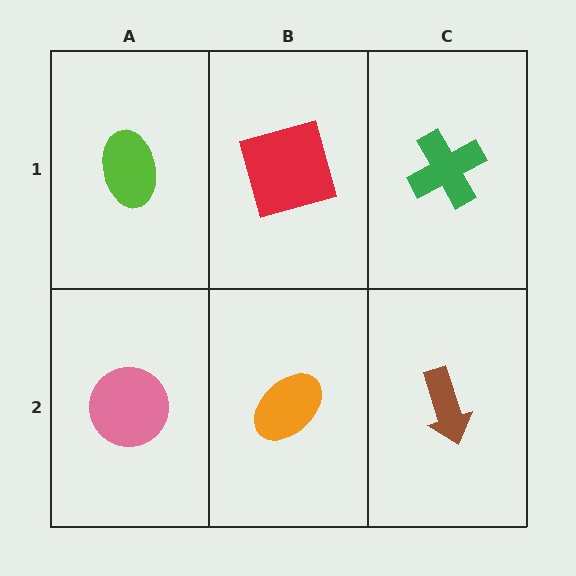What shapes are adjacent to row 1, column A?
A pink circle (row 2, column A), a red square (row 1, column B).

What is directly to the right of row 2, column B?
A brown arrow.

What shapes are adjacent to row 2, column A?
A lime ellipse (row 1, column A), an orange ellipse (row 2, column B).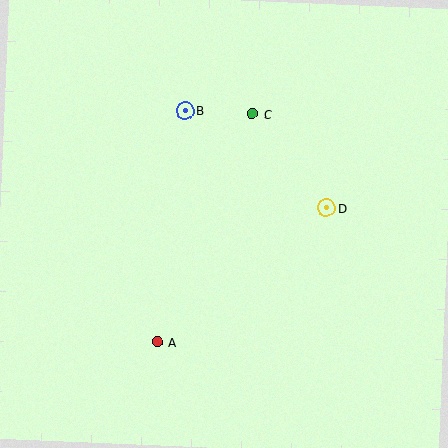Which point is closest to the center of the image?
Point D at (327, 208) is closest to the center.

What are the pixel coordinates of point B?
Point B is at (185, 111).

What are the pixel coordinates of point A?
Point A is at (157, 342).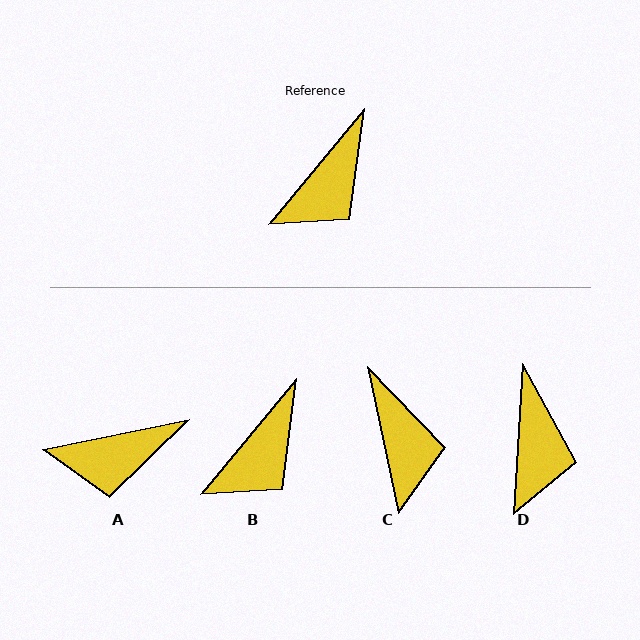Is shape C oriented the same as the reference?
No, it is off by about 52 degrees.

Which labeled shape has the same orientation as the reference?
B.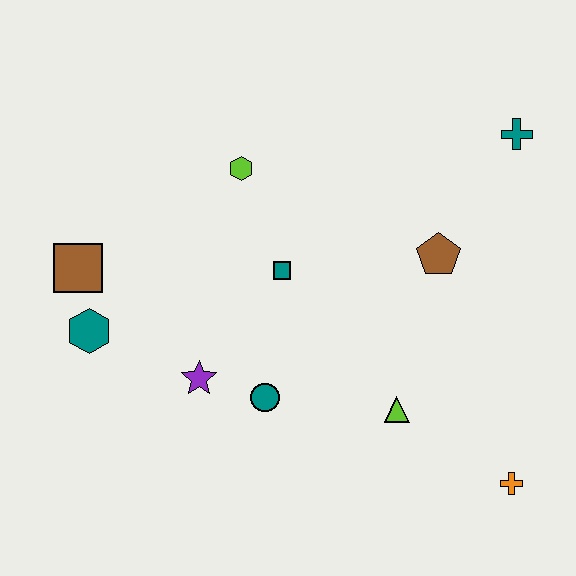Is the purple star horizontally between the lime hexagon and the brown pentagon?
No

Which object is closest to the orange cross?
The lime triangle is closest to the orange cross.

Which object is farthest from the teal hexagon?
The teal cross is farthest from the teal hexagon.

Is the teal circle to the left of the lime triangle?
Yes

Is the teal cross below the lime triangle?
No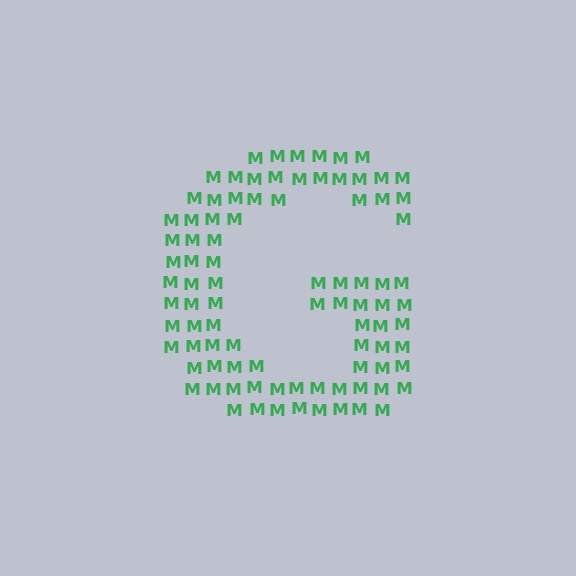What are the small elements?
The small elements are letter M's.